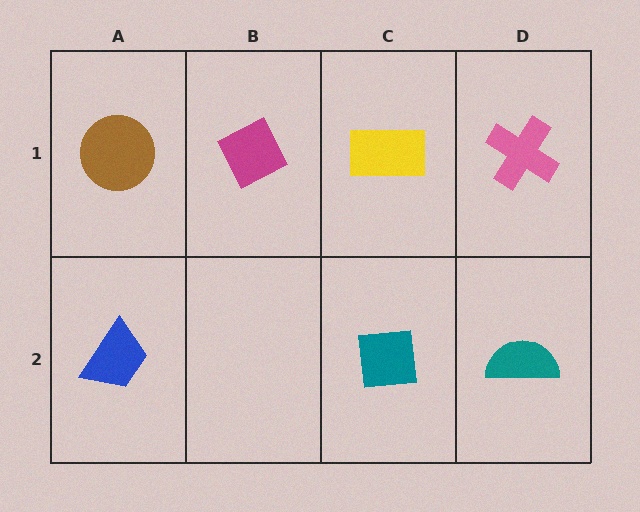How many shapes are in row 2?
3 shapes.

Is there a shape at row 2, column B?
No, that cell is empty.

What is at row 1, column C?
A yellow rectangle.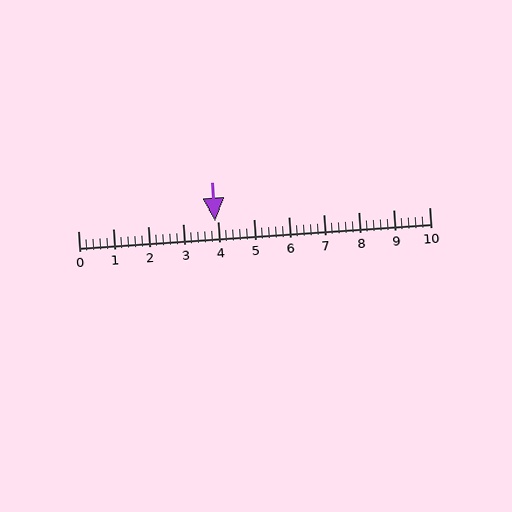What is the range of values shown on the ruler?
The ruler shows values from 0 to 10.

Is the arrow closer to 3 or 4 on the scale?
The arrow is closer to 4.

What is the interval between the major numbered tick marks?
The major tick marks are spaced 1 units apart.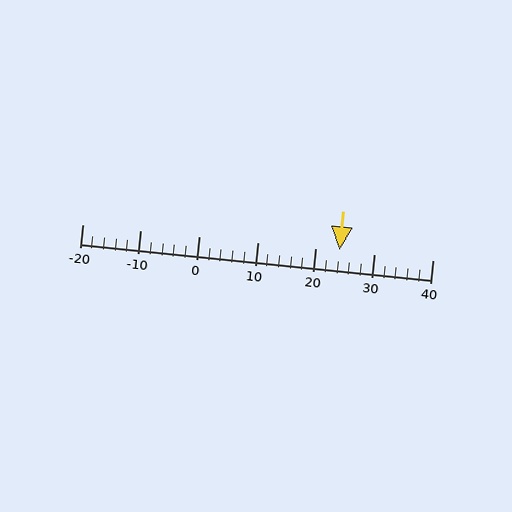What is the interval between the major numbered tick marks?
The major tick marks are spaced 10 units apart.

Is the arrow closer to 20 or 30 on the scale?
The arrow is closer to 20.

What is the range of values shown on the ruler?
The ruler shows values from -20 to 40.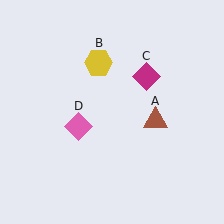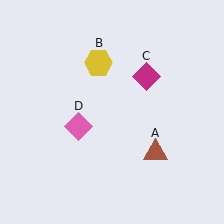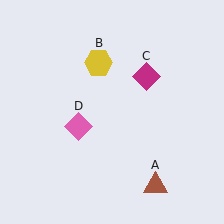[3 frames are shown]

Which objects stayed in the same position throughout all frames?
Yellow hexagon (object B) and magenta diamond (object C) and pink diamond (object D) remained stationary.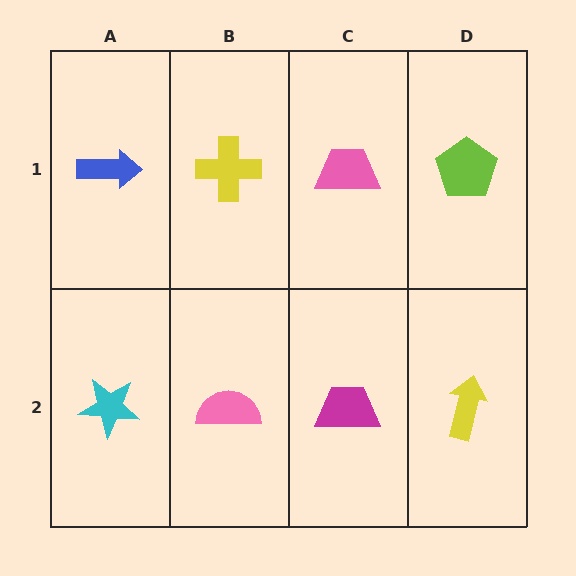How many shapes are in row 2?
4 shapes.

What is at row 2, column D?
A yellow arrow.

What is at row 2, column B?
A pink semicircle.